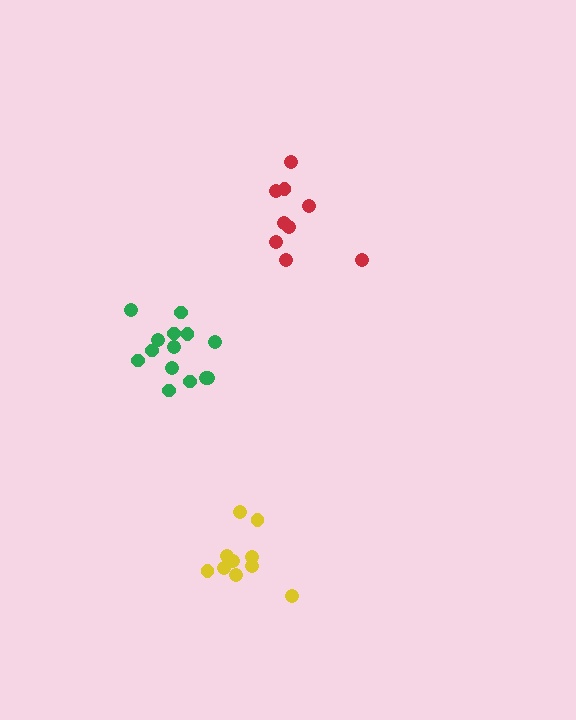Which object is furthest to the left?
The green cluster is leftmost.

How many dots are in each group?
Group 1: 14 dots, Group 2: 9 dots, Group 3: 10 dots (33 total).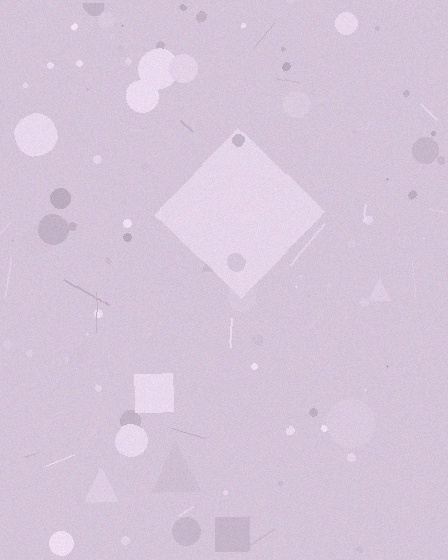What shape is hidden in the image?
A diamond is hidden in the image.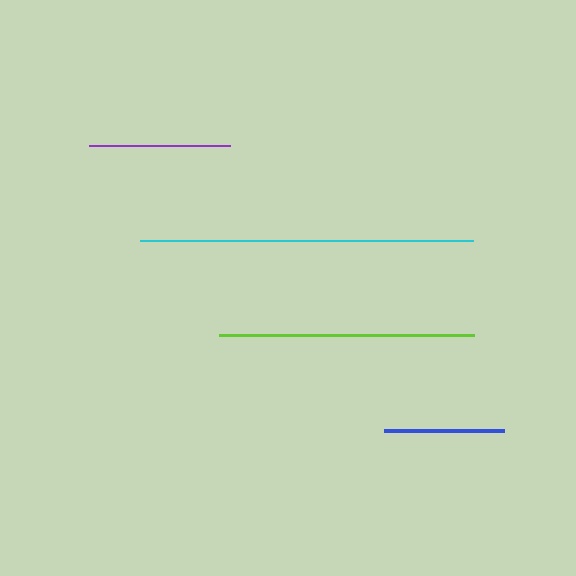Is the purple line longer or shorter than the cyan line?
The cyan line is longer than the purple line.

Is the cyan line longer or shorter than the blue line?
The cyan line is longer than the blue line.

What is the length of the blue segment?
The blue segment is approximately 120 pixels long.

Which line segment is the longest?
The cyan line is the longest at approximately 334 pixels.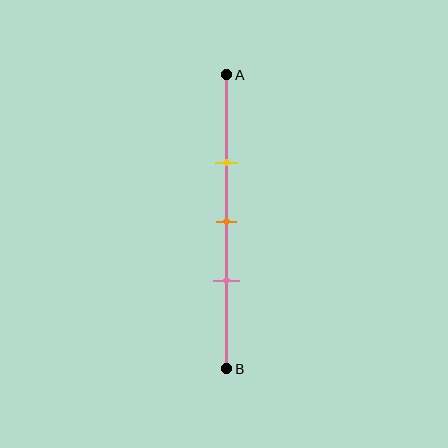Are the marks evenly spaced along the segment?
Yes, the marks are approximately evenly spaced.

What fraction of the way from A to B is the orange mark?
The orange mark is approximately 50% (0.5) of the way from A to B.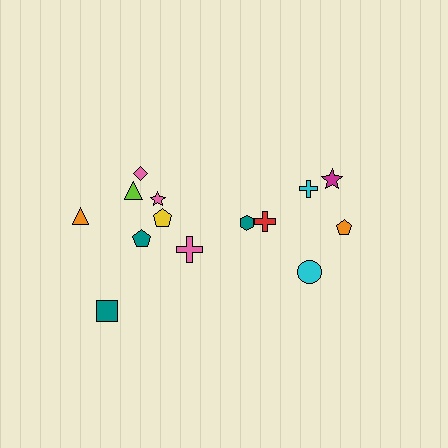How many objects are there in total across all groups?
There are 14 objects.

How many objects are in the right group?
There are 6 objects.